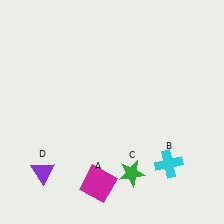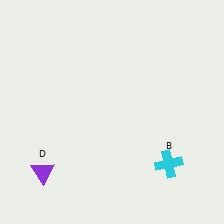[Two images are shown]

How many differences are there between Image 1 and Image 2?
There are 2 differences between the two images.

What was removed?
The green star (C), the magenta square (A) were removed in Image 2.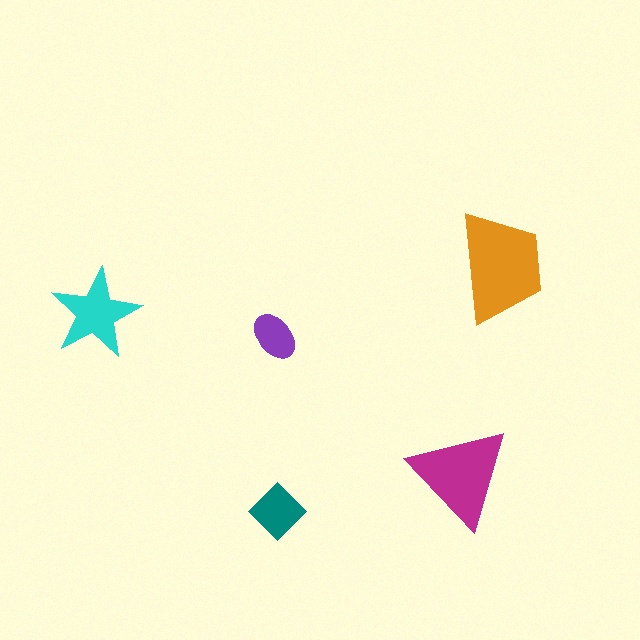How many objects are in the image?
There are 5 objects in the image.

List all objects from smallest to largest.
The purple ellipse, the teal diamond, the cyan star, the magenta triangle, the orange trapezoid.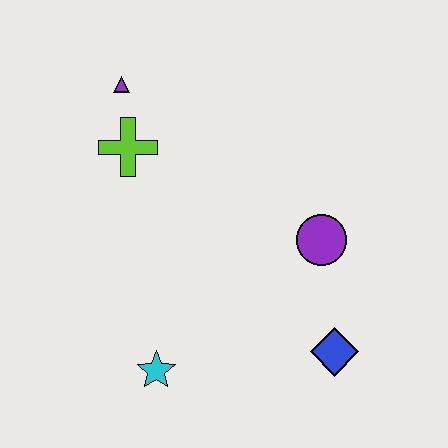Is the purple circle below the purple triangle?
Yes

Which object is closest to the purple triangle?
The lime cross is closest to the purple triangle.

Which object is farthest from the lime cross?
The blue diamond is farthest from the lime cross.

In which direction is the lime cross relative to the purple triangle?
The lime cross is below the purple triangle.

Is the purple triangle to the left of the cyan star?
Yes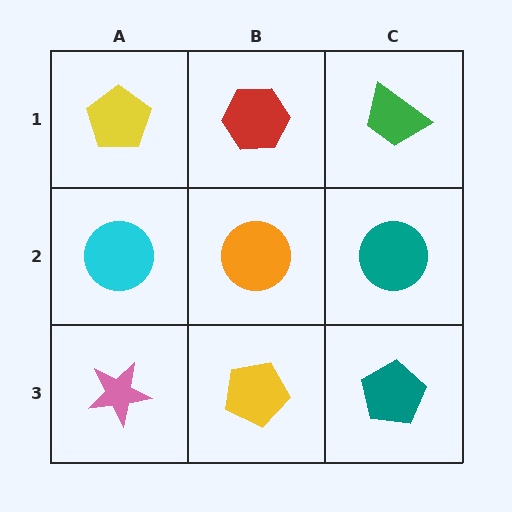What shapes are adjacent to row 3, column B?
An orange circle (row 2, column B), a pink star (row 3, column A), a teal pentagon (row 3, column C).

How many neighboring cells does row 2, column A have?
3.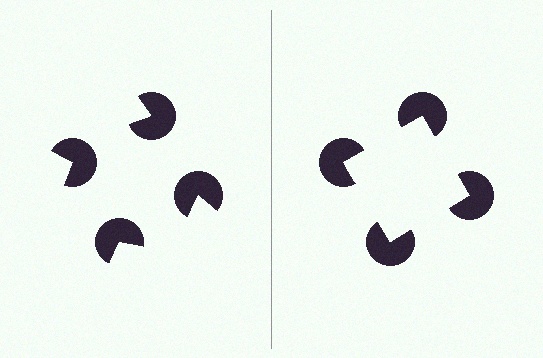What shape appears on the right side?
An illusory square.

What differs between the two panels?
The pac-man discs are positioned identically on both sides; only the wedge orientations differ. On the right they align to a square; on the left they are misaligned.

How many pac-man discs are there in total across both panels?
8 — 4 on each side.